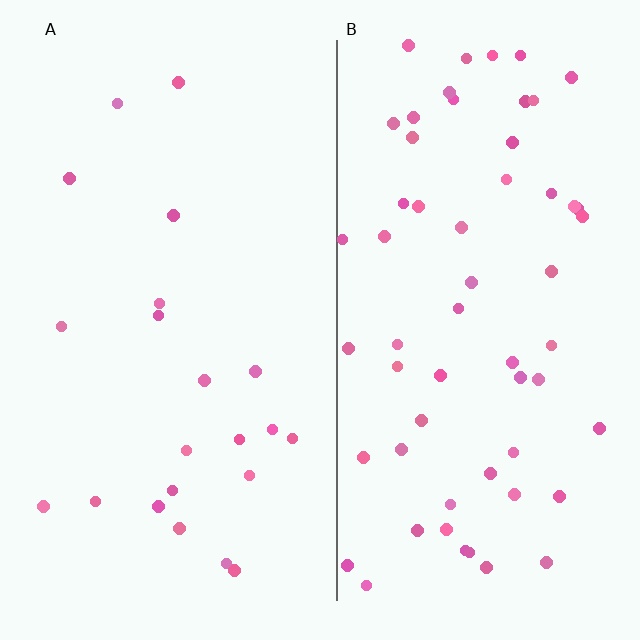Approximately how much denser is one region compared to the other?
Approximately 2.7× — region B over region A.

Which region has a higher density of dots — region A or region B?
B (the right).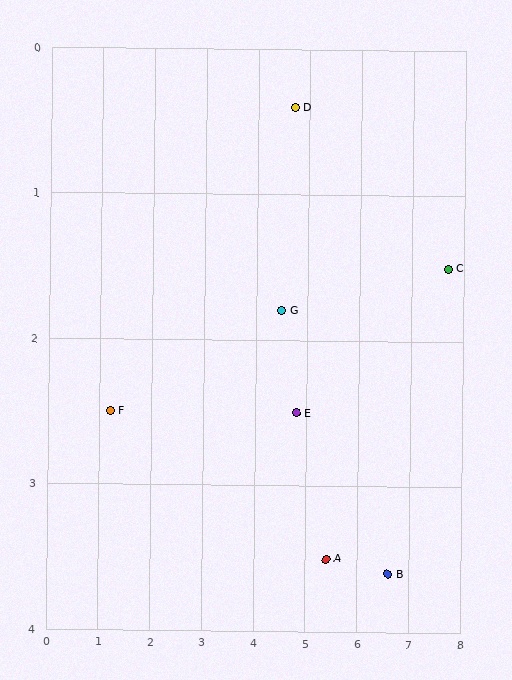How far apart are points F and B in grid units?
Points F and B are about 5.5 grid units apart.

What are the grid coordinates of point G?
Point G is at approximately (4.5, 1.8).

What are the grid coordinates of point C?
Point C is at approximately (7.7, 1.5).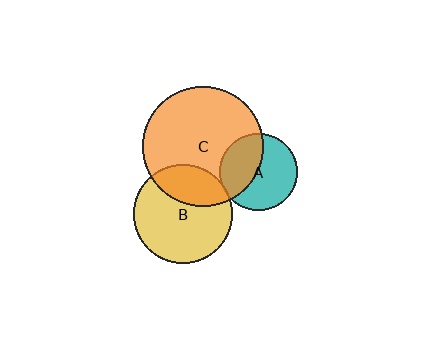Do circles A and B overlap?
Yes.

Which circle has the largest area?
Circle C (orange).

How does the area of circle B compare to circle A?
Approximately 1.6 times.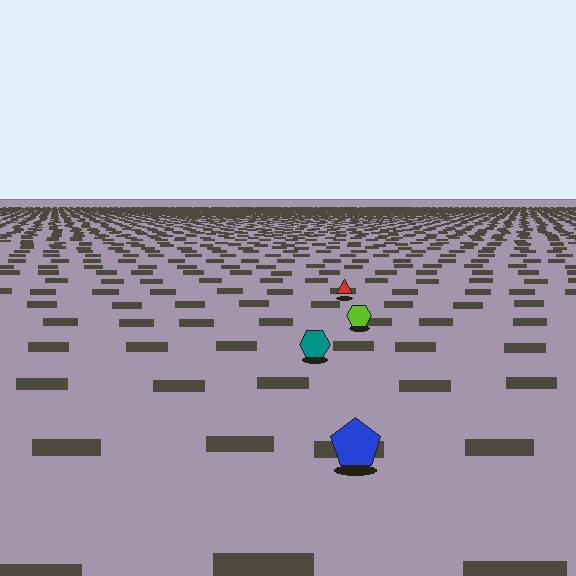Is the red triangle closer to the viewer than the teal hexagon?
No. The teal hexagon is closer — you can tell from the texture gradient: the ground texture is coarser near it.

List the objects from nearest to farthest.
From nearest to farthest: the blue pentagon, the teal hexagon, the lime hexagon, the red triangle.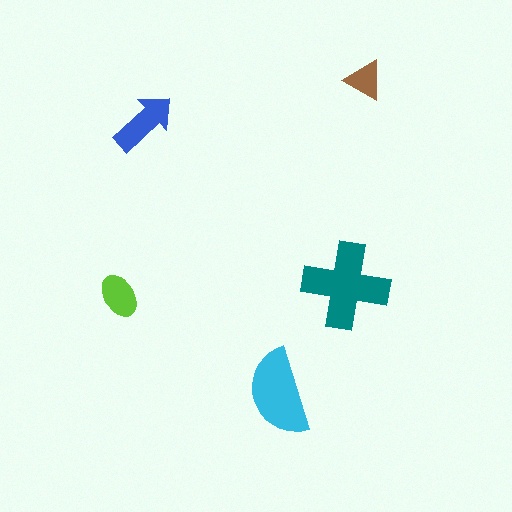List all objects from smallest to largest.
The brown triangle, the lime ellipse, the blue arrow, the cyan semicircle, the teal cross.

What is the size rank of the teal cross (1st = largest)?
1st.